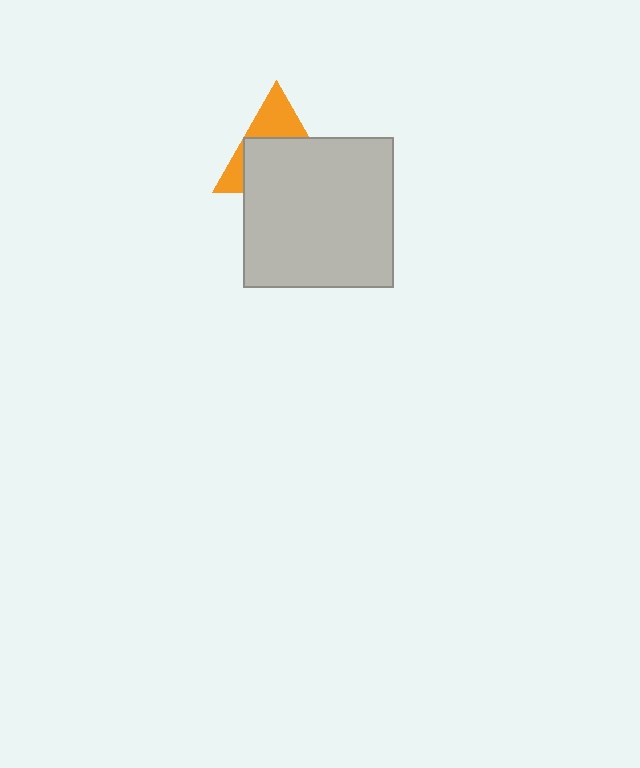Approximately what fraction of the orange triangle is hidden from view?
Roughly 62% of the orange triangle is hidden behind the light gray square.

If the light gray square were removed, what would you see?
You would see the complete orange triangle.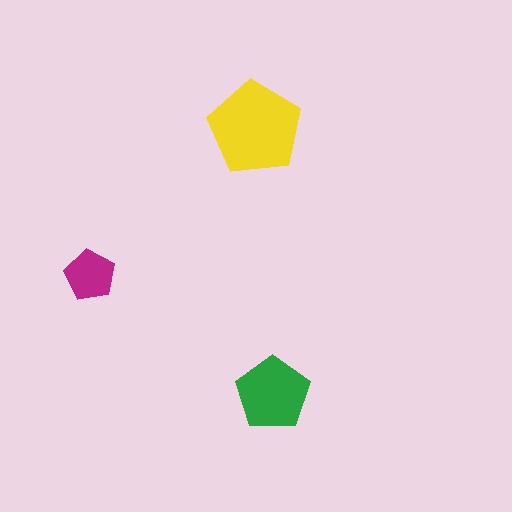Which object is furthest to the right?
The green pentagon is rightmost.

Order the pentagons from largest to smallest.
the yellow one, the green one, the magenta one.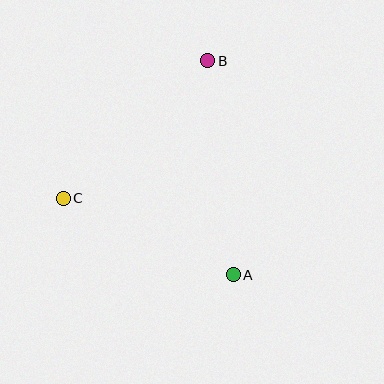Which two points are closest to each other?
Points A and C are closest to each other.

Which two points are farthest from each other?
Points A and B are farthest from each other.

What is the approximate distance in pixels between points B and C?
The distance between B and C is approximately 200 pixels.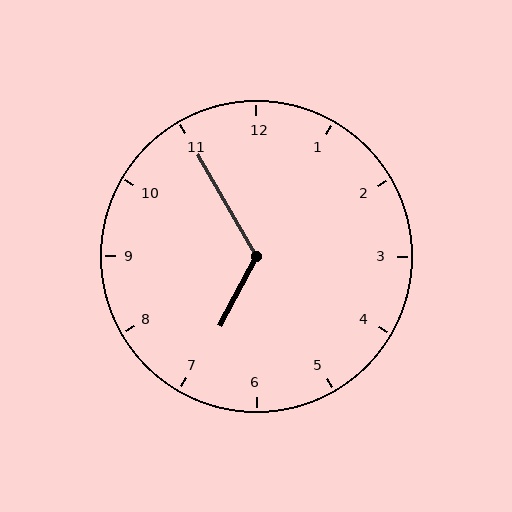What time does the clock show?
6:55.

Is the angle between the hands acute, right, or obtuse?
It is obtuse.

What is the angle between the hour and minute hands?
Approximately 122 degrees.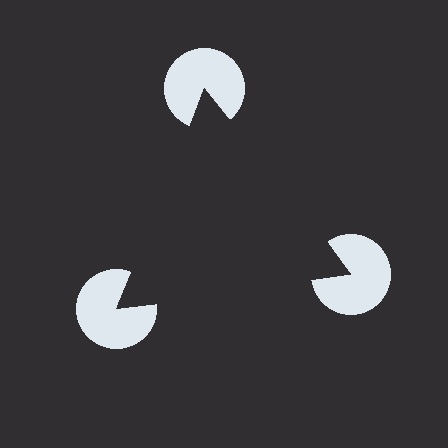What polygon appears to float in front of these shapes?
An illusory triangle — its edges are inferred from the aligned wedge cuts in the pac-man discs, not physically drawn.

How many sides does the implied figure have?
3 sides.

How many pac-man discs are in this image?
There are 3 — one at each vertex of the illusory triangle.